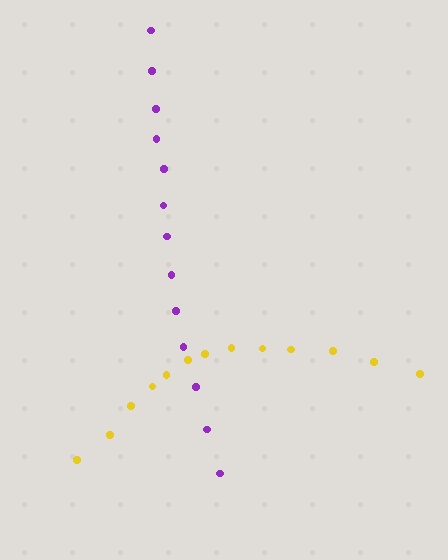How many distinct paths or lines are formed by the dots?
There are 2 distinct paths.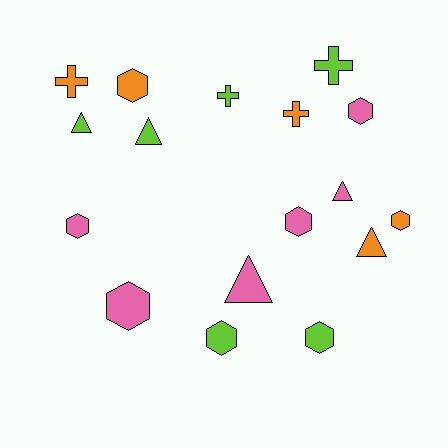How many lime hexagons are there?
There are 2 lime hexagons.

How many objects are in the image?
There are 17 objects.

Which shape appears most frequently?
Hexagon, with 8 objects.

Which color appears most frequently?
Lime, with 6 objects.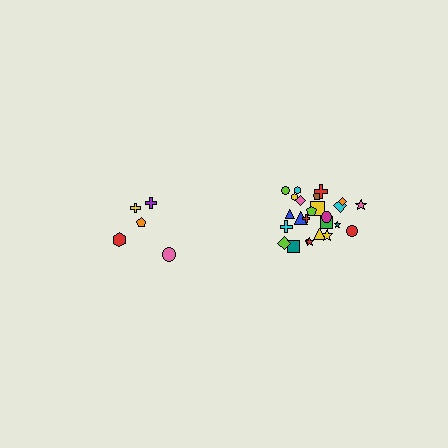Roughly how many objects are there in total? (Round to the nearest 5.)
Roughly 30 objects in total.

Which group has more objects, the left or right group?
The right group.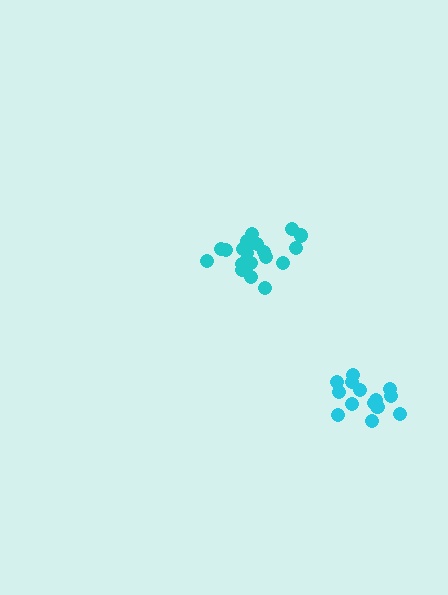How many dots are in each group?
Group 1: 14 dots, Group 2: 19 dots (33 total).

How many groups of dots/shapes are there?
There are 2 groups.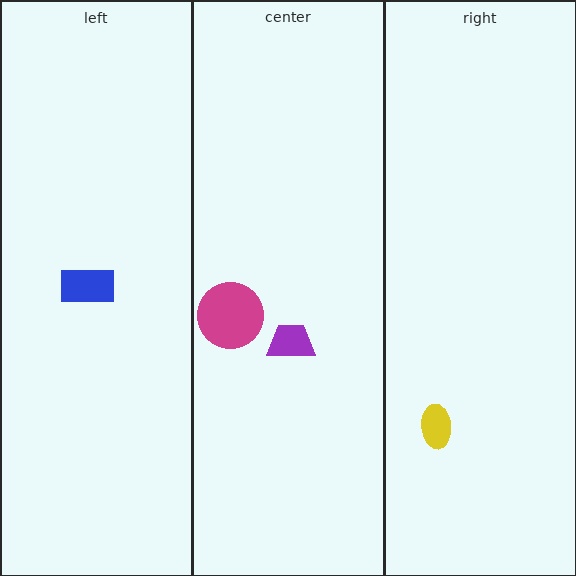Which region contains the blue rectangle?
The left region.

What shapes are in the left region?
The blue rectangle.